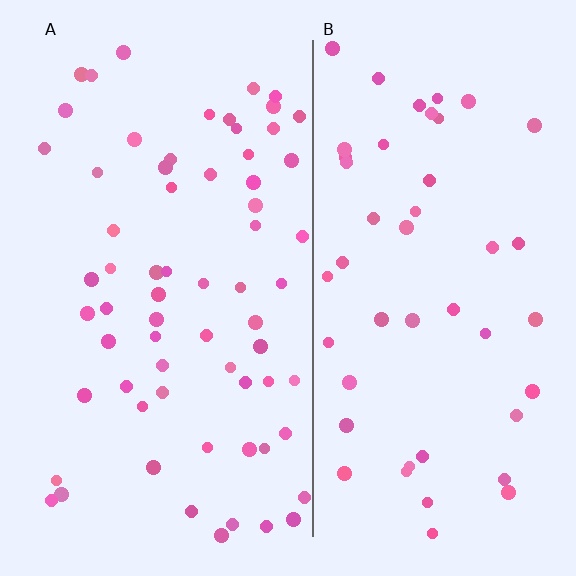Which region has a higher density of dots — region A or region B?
A (the left).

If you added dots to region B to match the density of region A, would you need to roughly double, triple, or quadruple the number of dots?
Approximately double.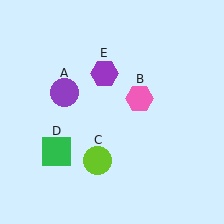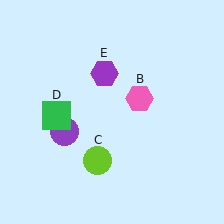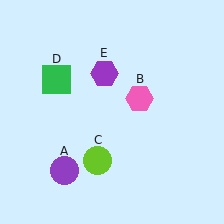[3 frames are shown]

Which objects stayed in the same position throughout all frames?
Pink hexagon (object B) and lime circle (object C) and purple hexagon (object E) remained stationary.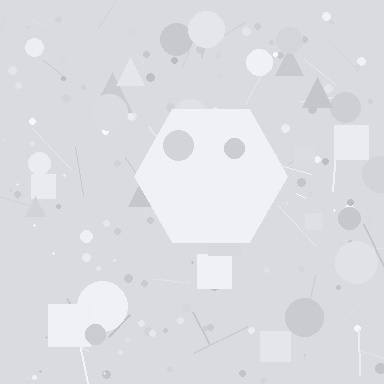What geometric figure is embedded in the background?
A hexagon is embedded in the background.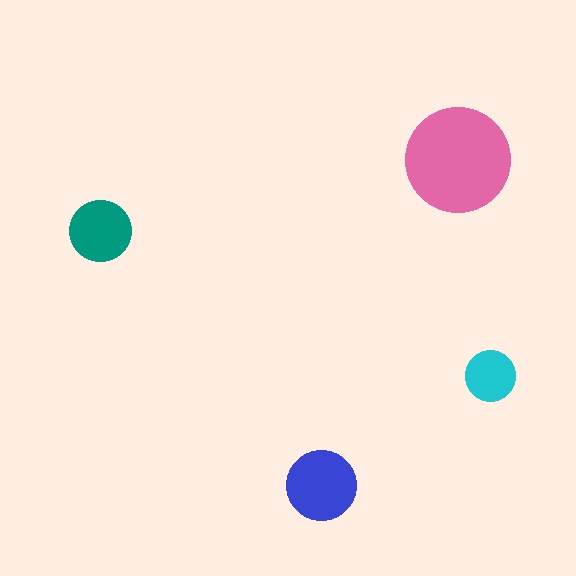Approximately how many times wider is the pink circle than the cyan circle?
About 2 times wider.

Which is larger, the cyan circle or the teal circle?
The teal one.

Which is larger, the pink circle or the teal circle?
The pink one.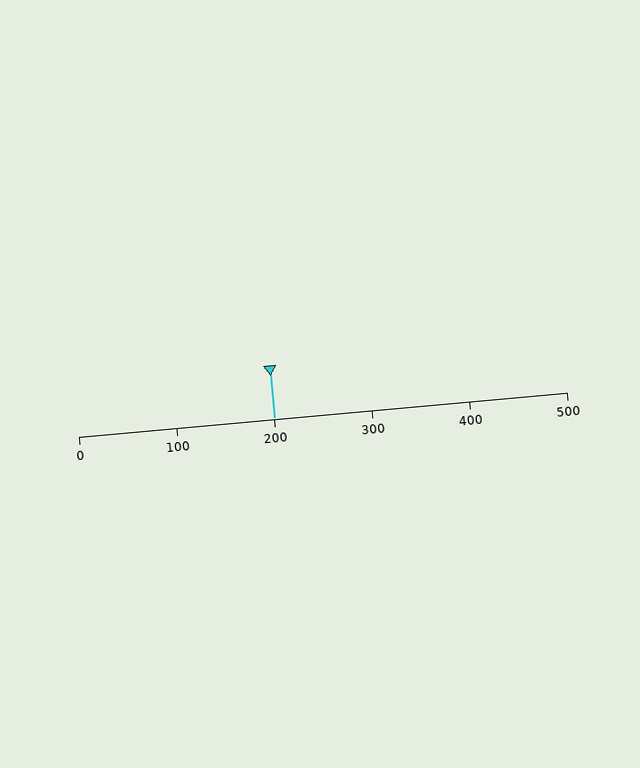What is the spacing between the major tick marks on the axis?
The major ticks are spaced 100 apart.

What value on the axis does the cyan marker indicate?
The marker indicates approximately 200.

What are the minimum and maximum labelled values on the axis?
The axis runs from 0 to 500.